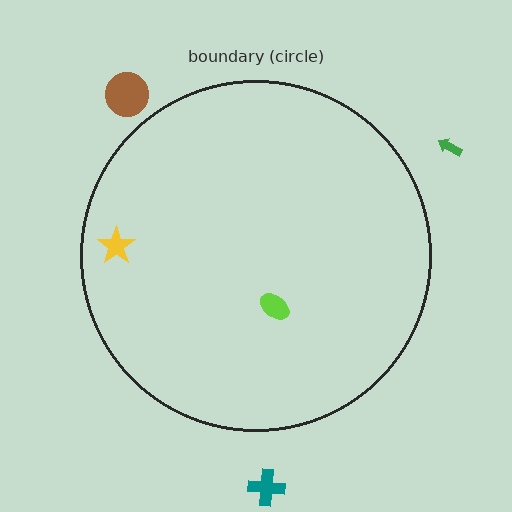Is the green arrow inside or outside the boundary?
Outside.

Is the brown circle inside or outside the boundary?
Outside.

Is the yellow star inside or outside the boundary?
Inside.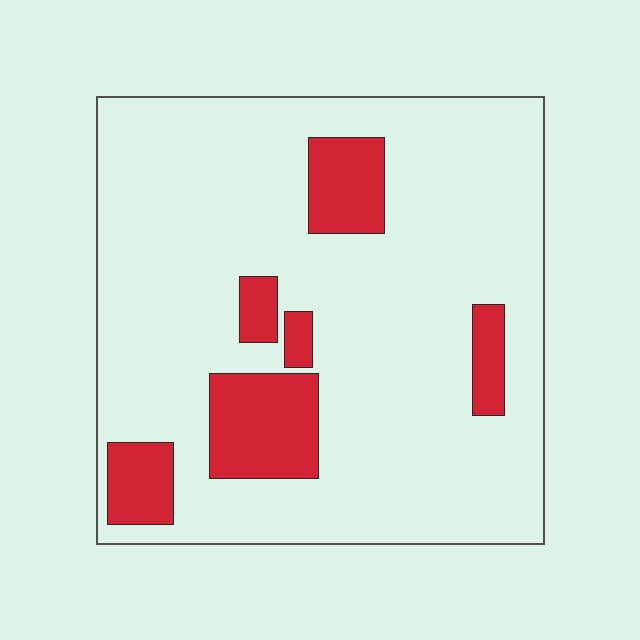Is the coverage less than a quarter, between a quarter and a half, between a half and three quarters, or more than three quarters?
Less than a quarter.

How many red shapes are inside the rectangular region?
6.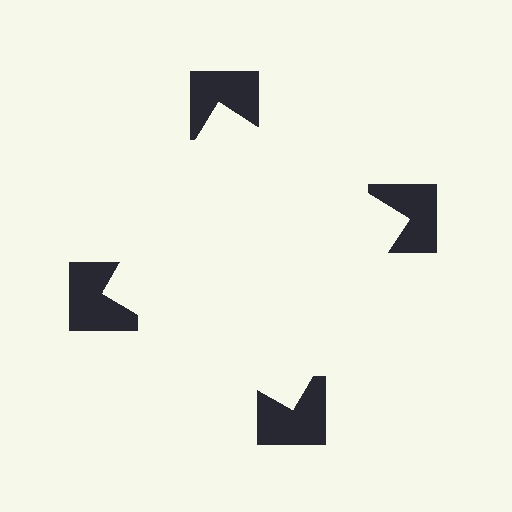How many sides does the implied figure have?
4 sides.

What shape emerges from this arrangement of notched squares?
An illusory square — its edges are inferred from the aligned wedge cuts in the notched squares, not physically drawn.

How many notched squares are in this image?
There are 4 — one at each vertex of the illusory square.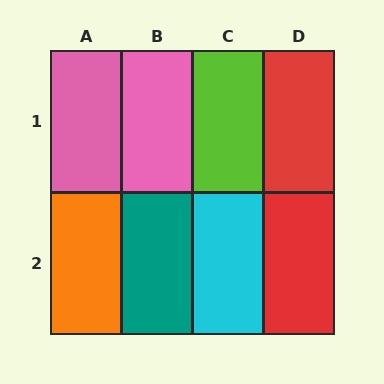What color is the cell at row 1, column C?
Lime.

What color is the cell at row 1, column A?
Pink.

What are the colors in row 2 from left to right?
Orange, teal, cyan, red.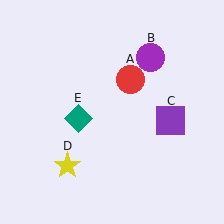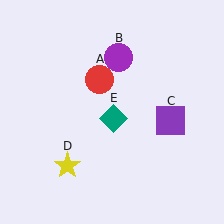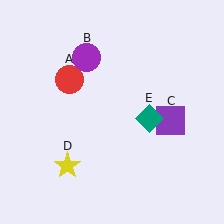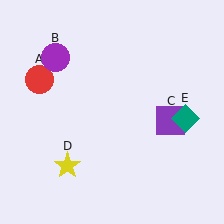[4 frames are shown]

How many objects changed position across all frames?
3 objects changed position: red circle (object A), purple circle (object B), teal diamond (object E).